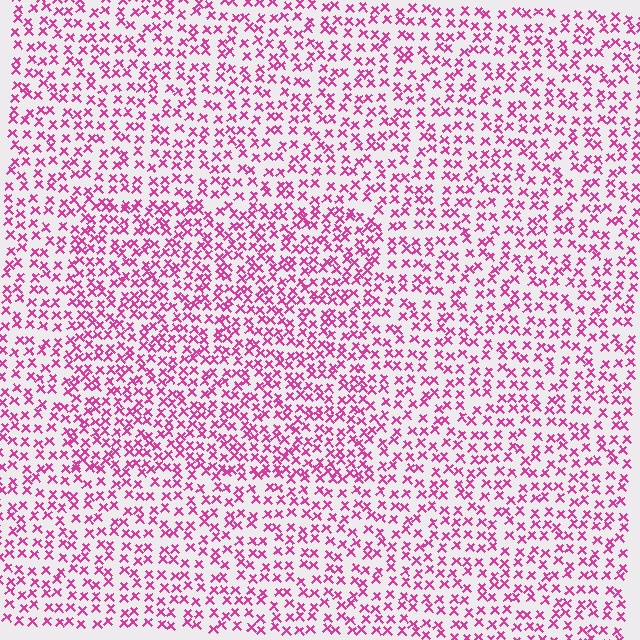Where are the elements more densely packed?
The elements are more densely packed inside the rectangle boundary.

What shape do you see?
I see a rectangle.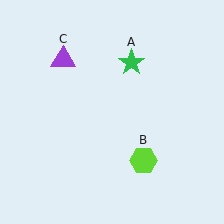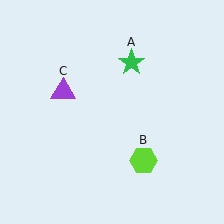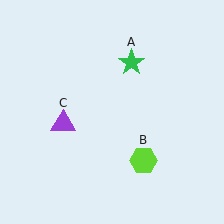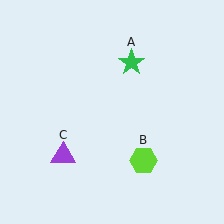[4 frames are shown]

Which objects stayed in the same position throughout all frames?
Green star (object A) and lime hexagon (object B) remained stationary.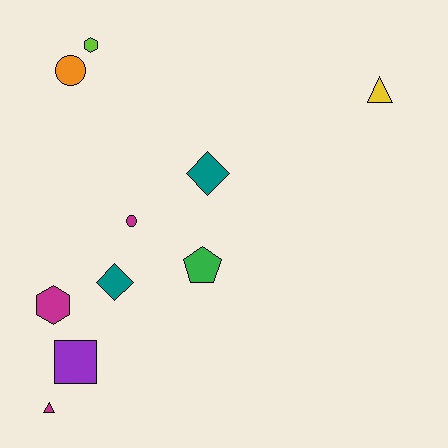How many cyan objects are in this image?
There are no cyan objects.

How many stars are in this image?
There are no stars.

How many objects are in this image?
There are 10 objects.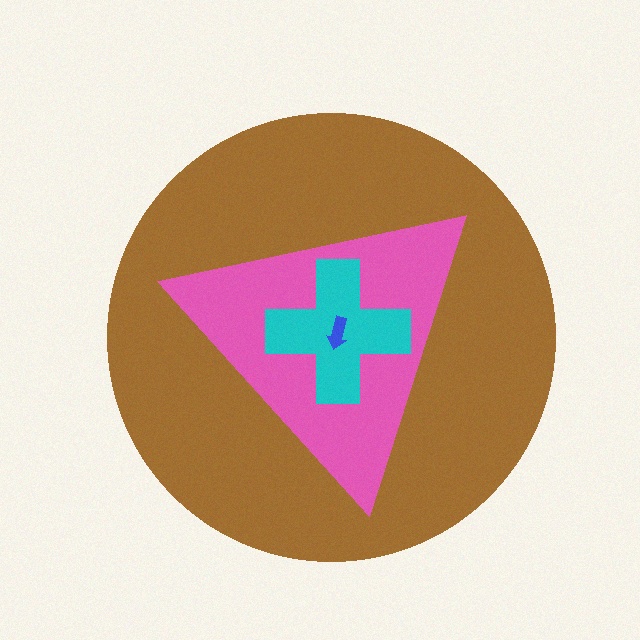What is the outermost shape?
The brown circle.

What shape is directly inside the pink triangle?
The cyan cross.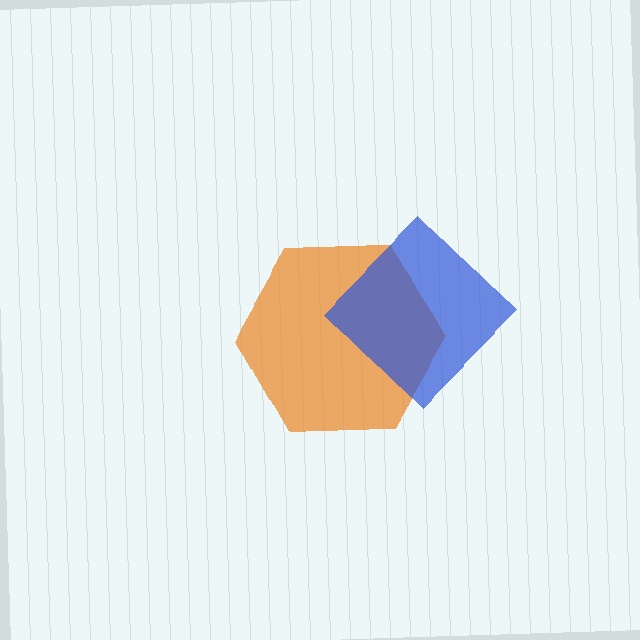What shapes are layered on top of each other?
The layered shapes are: an orange hexagon, a blue diamond.